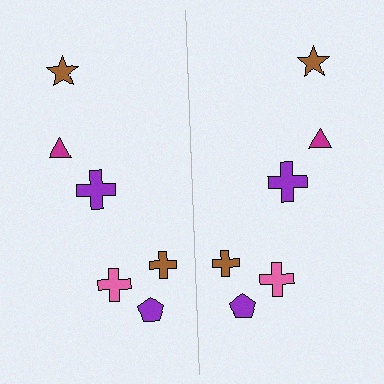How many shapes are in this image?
There are 12 shapes in this image.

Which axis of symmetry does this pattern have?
The pattern has a vertical axis of symmetry running through the center of the image.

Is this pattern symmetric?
Yes, this pattern has bilateral (reflection) symmetry.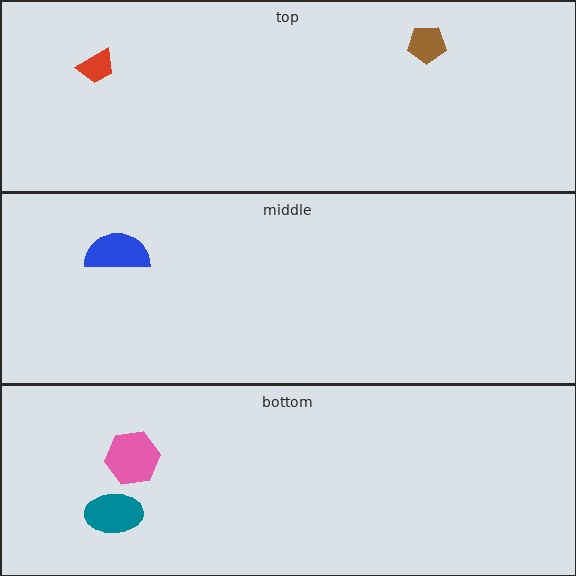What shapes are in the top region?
The red trapezoid, the brown pentagon.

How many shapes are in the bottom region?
2.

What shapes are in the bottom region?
The teal ellipse, the pink hexagon.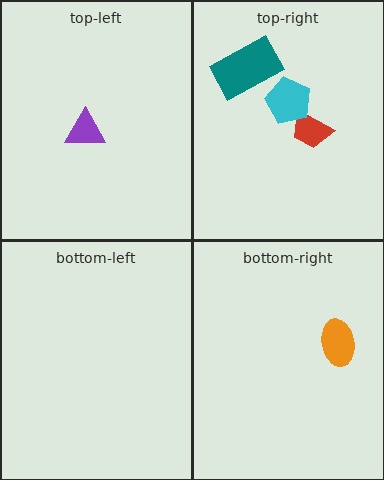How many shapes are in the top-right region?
3.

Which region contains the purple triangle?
The top-left region.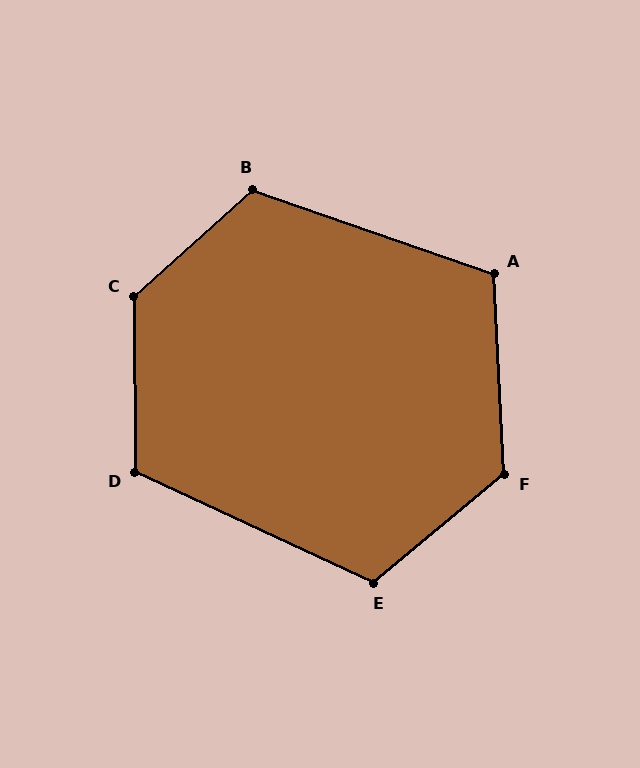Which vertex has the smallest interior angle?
A, at approximately 112 degrees.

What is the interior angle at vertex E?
Approximately 116 degrees (obtuse).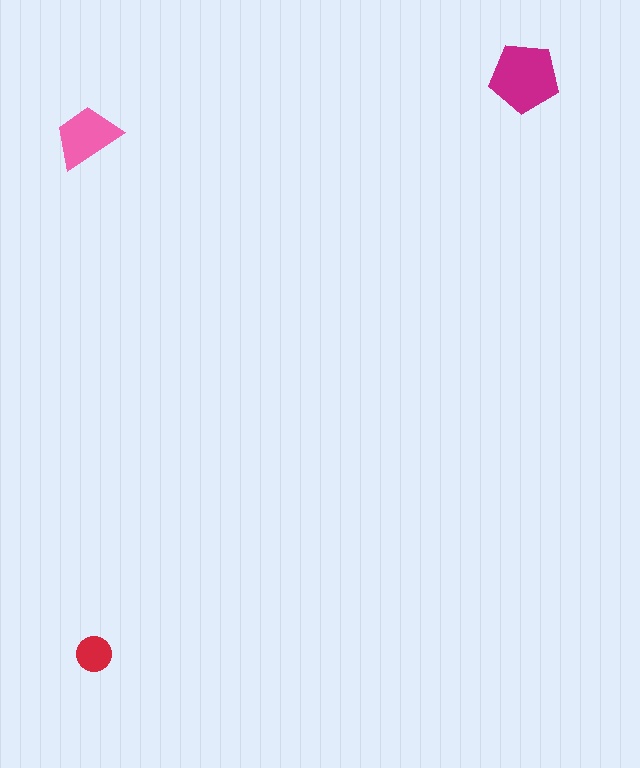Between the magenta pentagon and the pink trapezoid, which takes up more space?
The magenta pentagon.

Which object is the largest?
The magenta pentagon.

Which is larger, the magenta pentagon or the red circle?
The magenta pentagon.